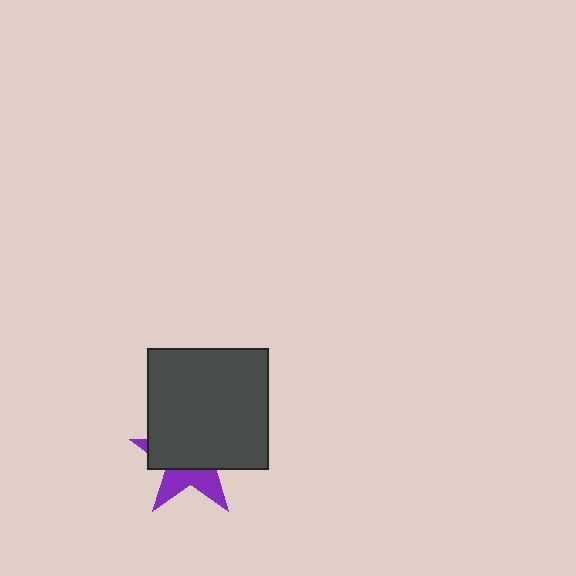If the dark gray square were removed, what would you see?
You would see the complete purple star.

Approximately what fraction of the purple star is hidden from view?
Roughly 63% of the purple star is hidden behind the dark gray square.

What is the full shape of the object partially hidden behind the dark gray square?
The partially hidden object is a purple star.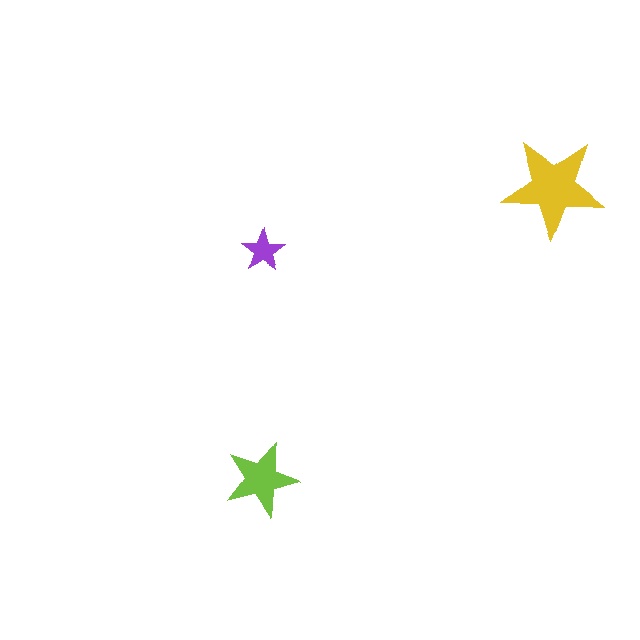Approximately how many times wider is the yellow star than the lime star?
About 1.5 times wider.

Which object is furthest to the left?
The purple star is leftmost.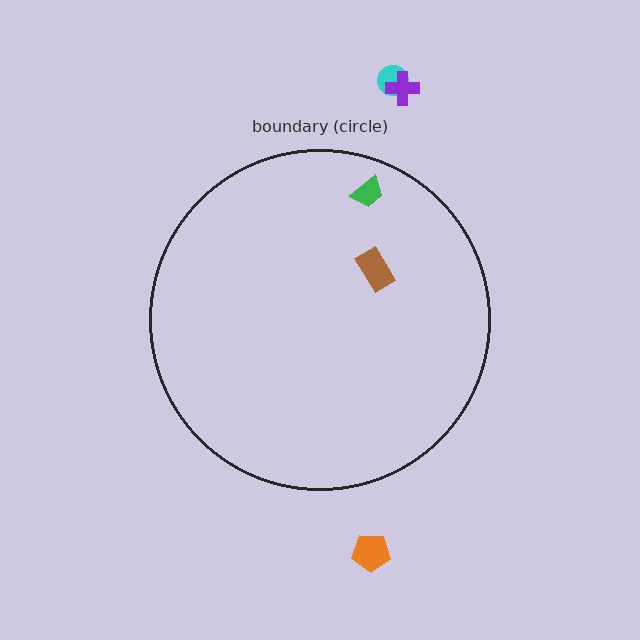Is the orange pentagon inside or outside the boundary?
Outside.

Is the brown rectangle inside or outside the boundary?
Inside.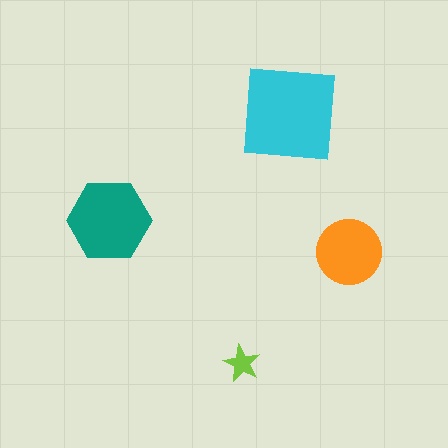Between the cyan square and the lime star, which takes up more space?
The cyan square.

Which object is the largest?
The cyan square.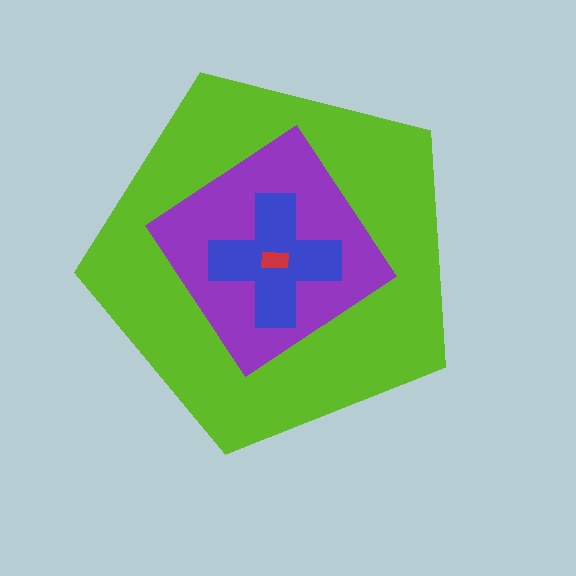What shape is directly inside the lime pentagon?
The purple diamond.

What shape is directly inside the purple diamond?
The blue cross.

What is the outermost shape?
The lime pentagon.